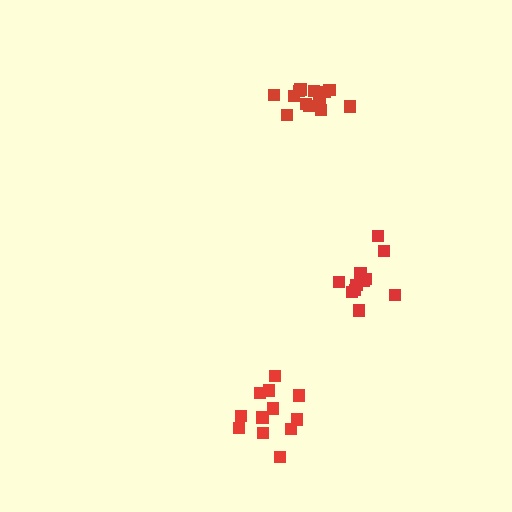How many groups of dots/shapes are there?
There are 3 groups.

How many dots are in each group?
Group 1: 12 dots, Group 2: 13 dots, Group 3: 12 dots (37 total).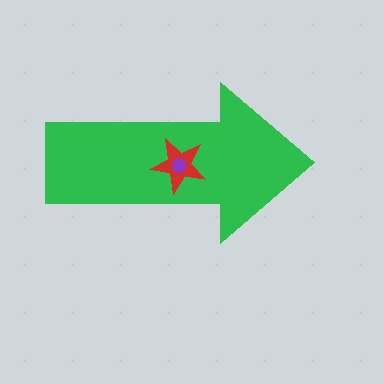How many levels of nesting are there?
3.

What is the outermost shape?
The green arrow.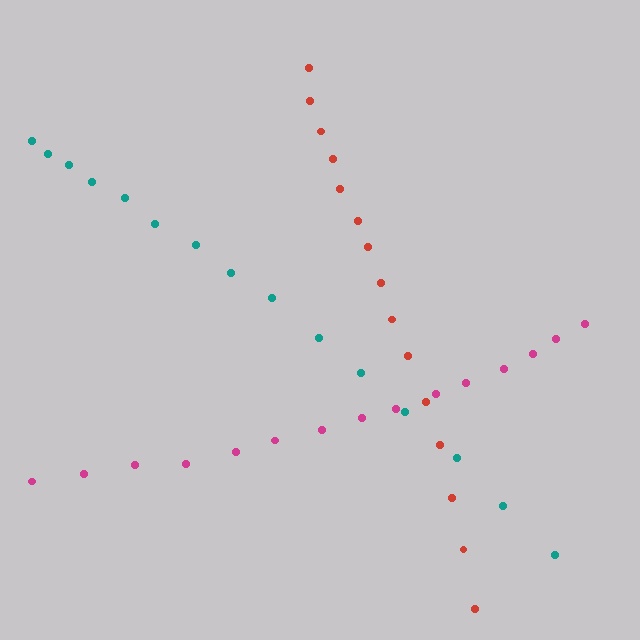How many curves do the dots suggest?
There are 3 distinct paths.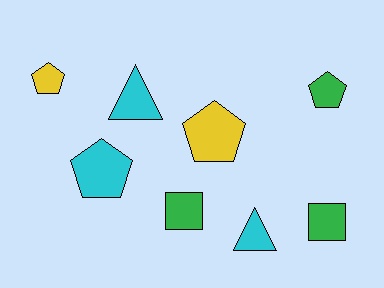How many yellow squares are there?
There are no yellow squares.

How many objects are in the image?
There are 8 objects.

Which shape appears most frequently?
Pentagon, with 4 objects.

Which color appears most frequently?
Cyan, with 3 objects.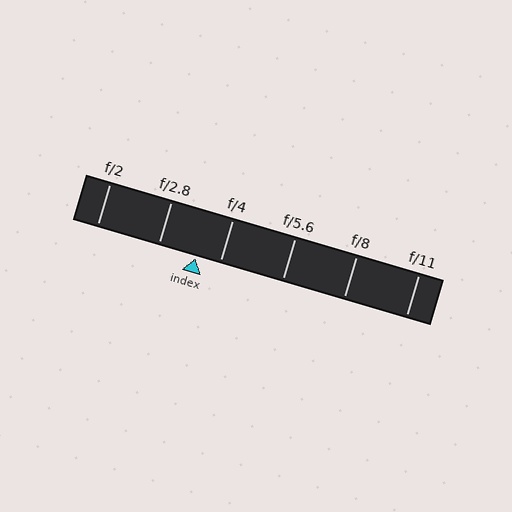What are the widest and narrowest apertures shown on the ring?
The widest aperture shown is f/2 and the narrowest is f/11.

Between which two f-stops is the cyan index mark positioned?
The index mark is between f/2.8 and f/4.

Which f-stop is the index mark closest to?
The index mark is closest to f/4.